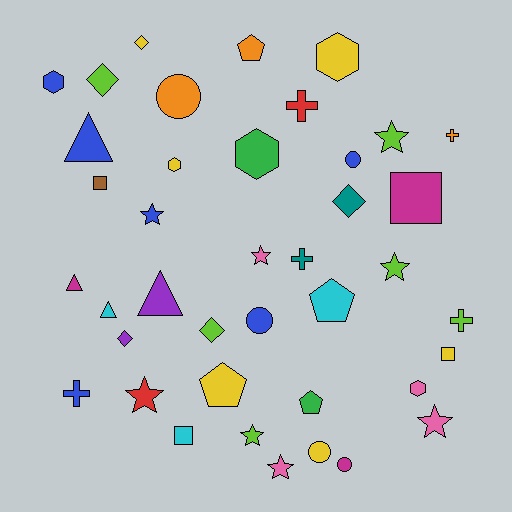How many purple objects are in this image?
There are 2 purple objects.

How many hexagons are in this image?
There are 5 hexagons.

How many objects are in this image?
There are 40 objects.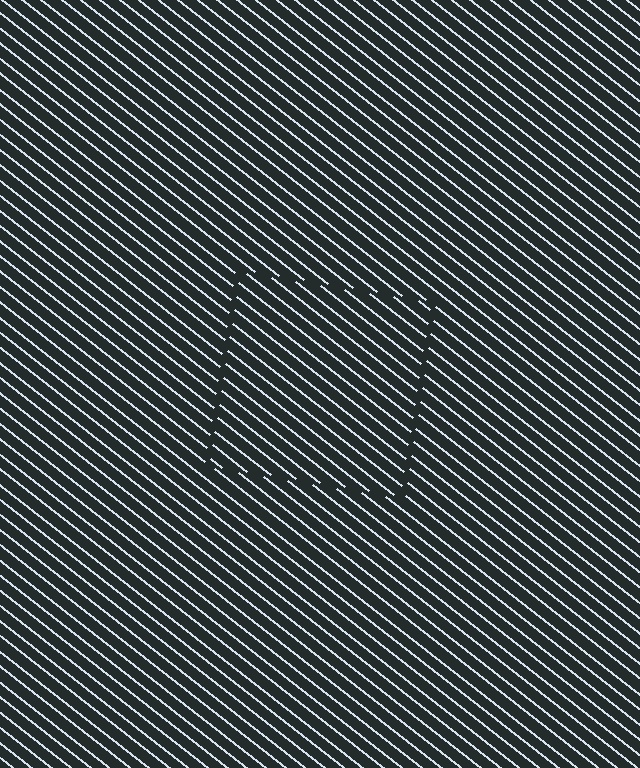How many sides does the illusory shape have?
4 sides — the line-ends trace a square.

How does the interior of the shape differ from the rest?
The interior of the shape contains the same grating, shifted by half a period — the contour is defined by the phase discontinuity where line-ends from the inner and outer gratings abut.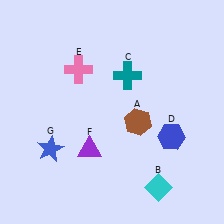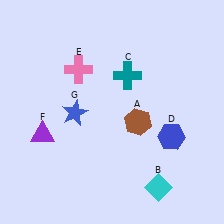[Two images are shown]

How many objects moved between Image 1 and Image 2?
2 objects moved between the two images.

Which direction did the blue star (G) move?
The blue star (G) moved up.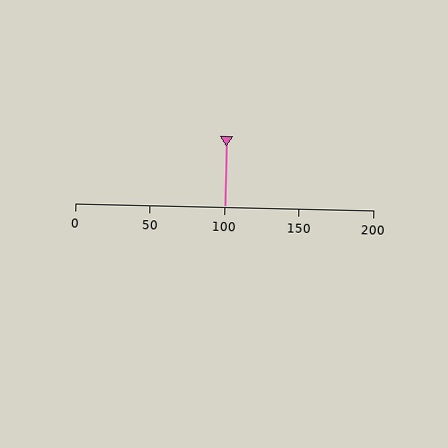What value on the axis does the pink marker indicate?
The marker indicates approximately 100.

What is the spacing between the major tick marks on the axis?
The major ticks are spaced 50 apart.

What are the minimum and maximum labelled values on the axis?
The axis runs from 0 to 200.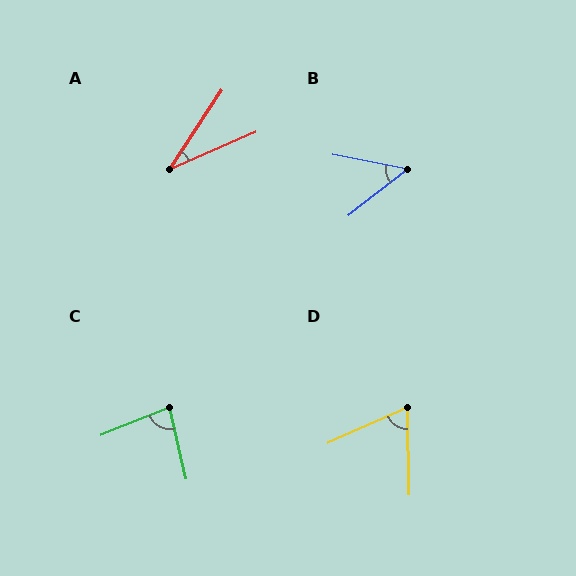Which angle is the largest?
C, at approximately 81 degrees.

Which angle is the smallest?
A, at approximately 33 degrees.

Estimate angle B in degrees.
Approximately 49 degrees.